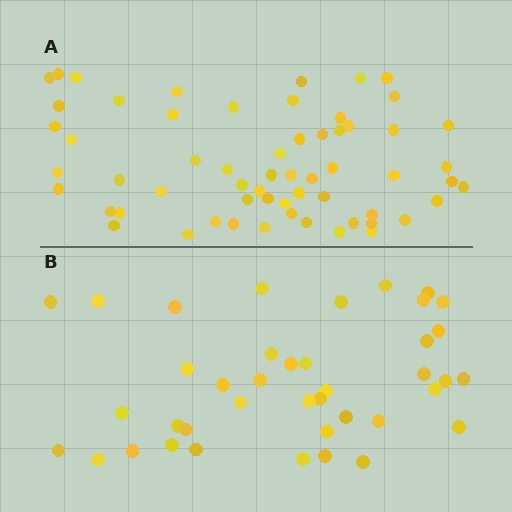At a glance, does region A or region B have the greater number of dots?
Region A (the top region) has more dots.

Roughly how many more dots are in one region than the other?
Region A has approximately 20 more dots than region B.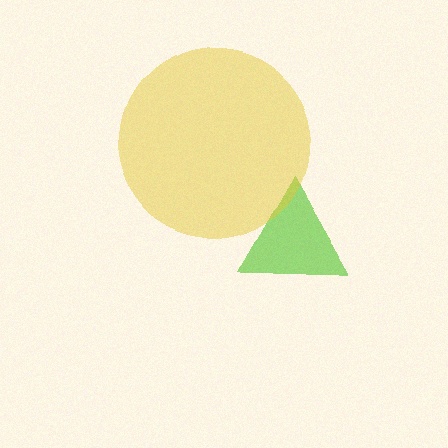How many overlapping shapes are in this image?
There are 2 overlapping shapes in the image.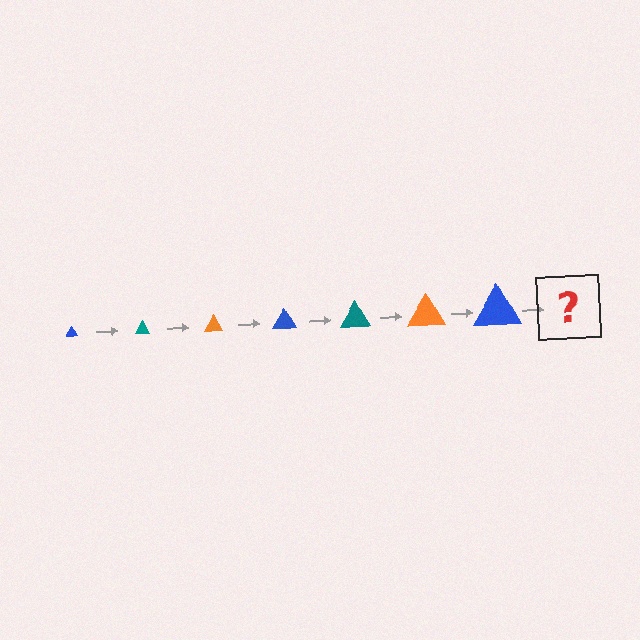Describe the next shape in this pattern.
It should be a teal triangle, larger than the previous one.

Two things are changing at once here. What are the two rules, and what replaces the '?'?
The two rules are that the triangle grows larger each step and the color cycles through blue, teal, and orange. The '?' should be a teal triangle, larger than the previous one.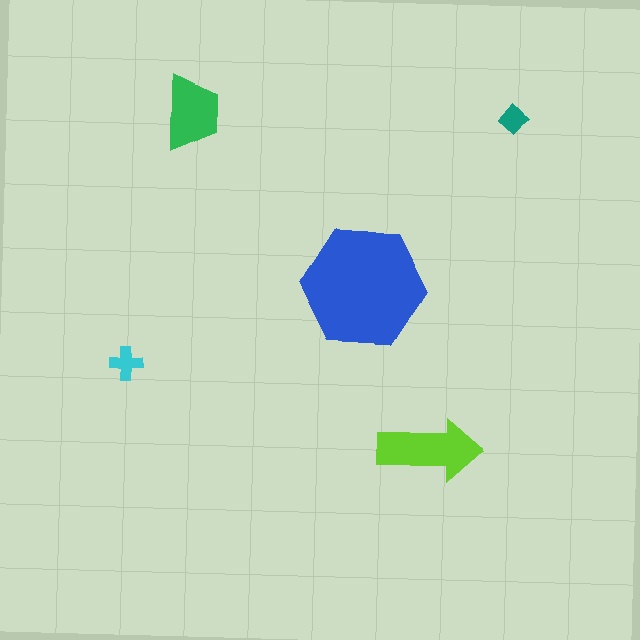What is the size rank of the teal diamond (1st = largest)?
5th.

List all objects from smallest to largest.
The teal diamond, the cyan cross, the green trapezoid, the lime arrow, the blue hexagon.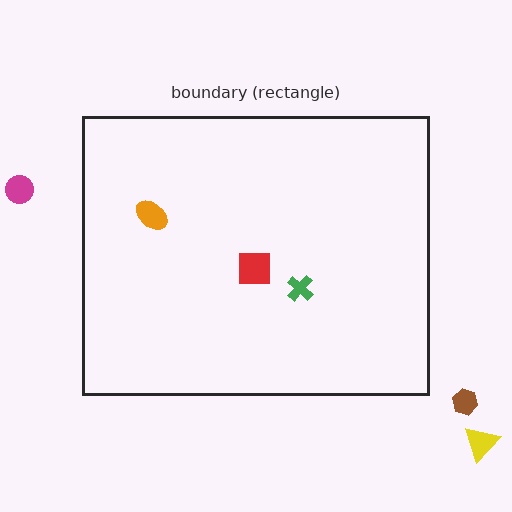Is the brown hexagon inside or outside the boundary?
Outside.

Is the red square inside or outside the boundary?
Inside.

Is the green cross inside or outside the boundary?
Inside.